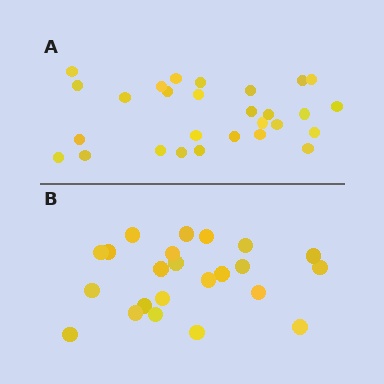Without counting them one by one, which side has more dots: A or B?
Region A (the top region) has more dots.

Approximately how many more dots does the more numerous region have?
Region A has about 5 more dots than region B.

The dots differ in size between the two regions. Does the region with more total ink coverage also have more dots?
No. Region B has more total ink coverage because its dots are larger, but region A actually contains more individual dots. Total area can be misleading — the number of items is what matters here.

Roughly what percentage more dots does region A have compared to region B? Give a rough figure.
About 20% more.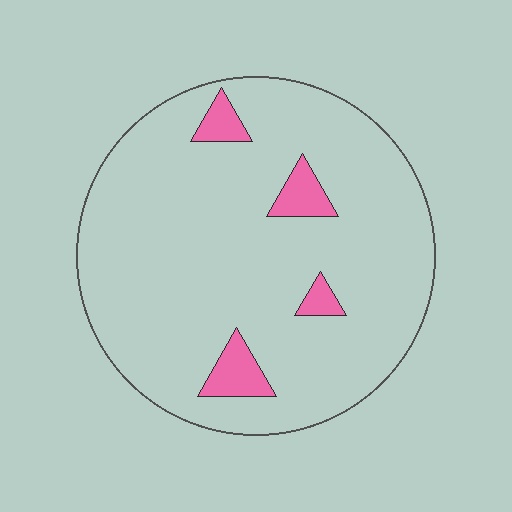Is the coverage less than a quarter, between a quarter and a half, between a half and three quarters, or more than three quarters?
Less than a quarter.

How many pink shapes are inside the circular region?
4.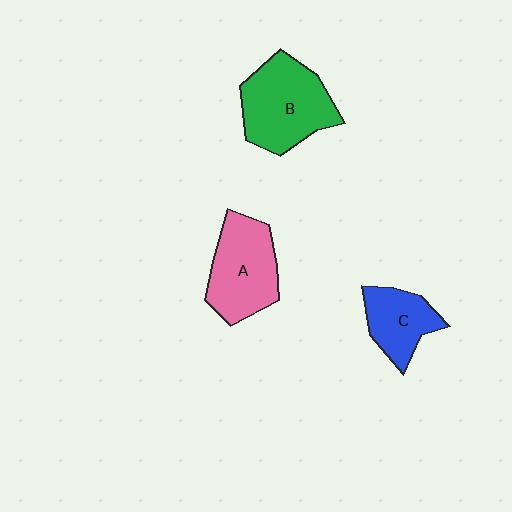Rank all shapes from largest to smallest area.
From largest to smallest: B (green), A (pink), C (blue).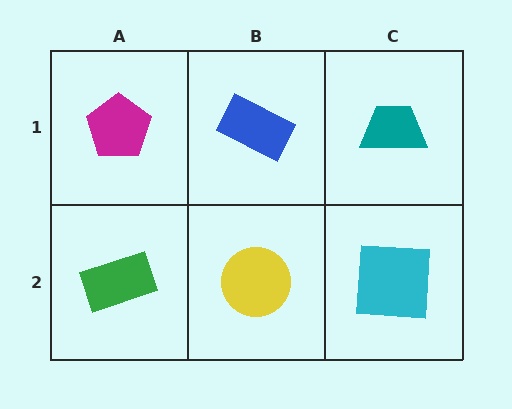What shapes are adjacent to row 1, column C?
A cyan square (row 2, column C), a blue rectangle (row 1, column B).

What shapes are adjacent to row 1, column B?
A yellow circle (row 2, column B), a magenta pentagon (row 1, column A), a teal trapezoid (row 1, column C).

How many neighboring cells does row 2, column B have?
3.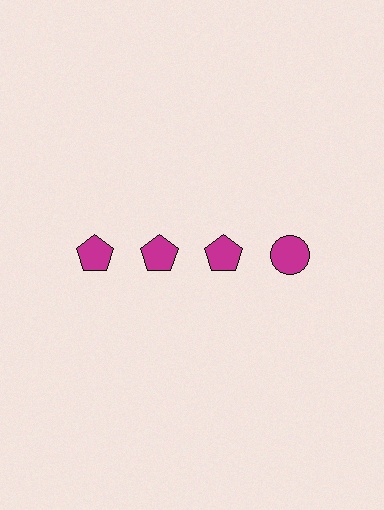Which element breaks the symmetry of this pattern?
The magenta circle in the top row, second from right column breaks the symmetry. All other shapes are magenta pentagons.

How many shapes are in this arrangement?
There are 4 shapes arranged in a grid pattern.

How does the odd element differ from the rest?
It has a different shape: circle instead of pentagon.